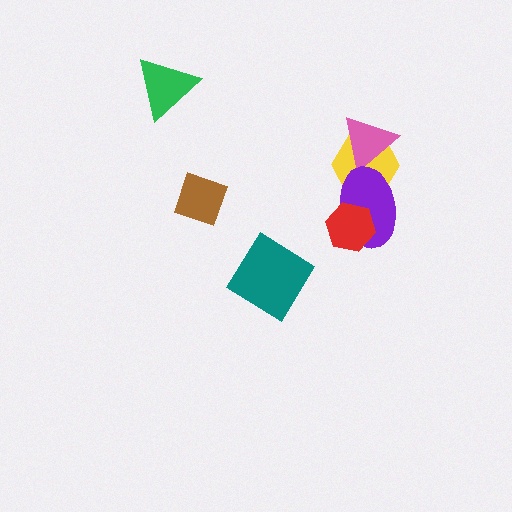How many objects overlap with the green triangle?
0 objects overlap with the green triangle.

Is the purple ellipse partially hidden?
Yes, it is partially covered by another shape.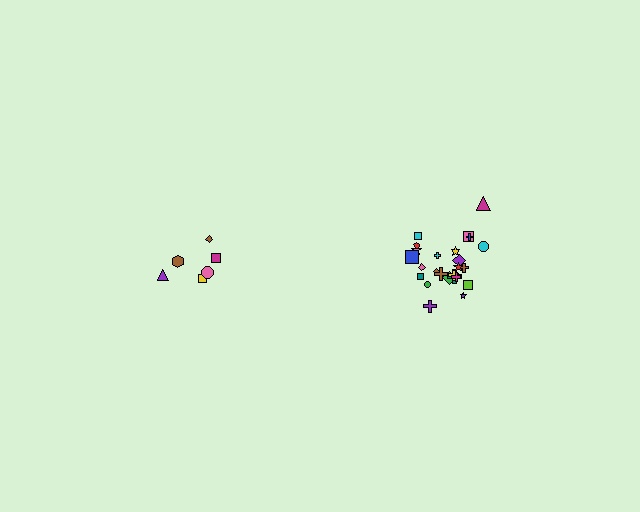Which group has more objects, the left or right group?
The right group.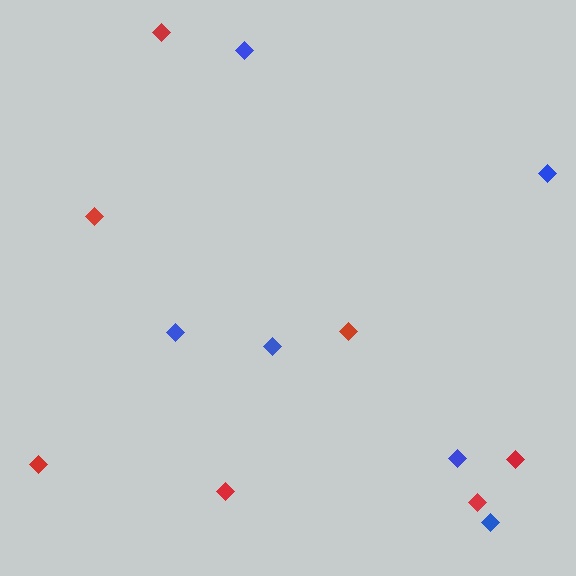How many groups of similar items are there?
There are 2 groups: one group of red diamonds (7) and one group of blue diamonds (6).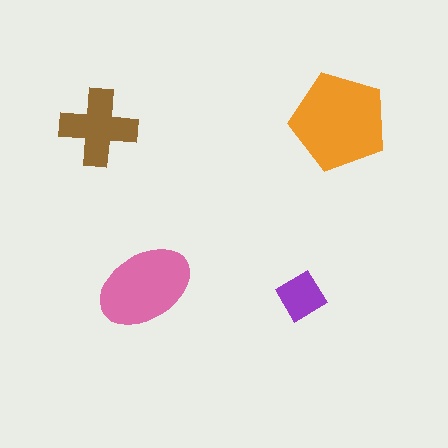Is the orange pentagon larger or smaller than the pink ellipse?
Larger.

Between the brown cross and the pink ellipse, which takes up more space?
The pink ellipse.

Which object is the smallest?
The purple diamond.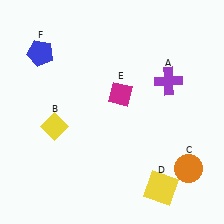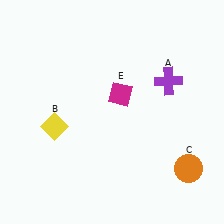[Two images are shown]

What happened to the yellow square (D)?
The yellow square (D) was removed in Image 2. It was in the bottom-right area of Image 1.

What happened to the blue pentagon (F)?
The blue pentagon (F) was removed in Image 2. It was in the top-left area of Image 1.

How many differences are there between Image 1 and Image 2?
There are 2 differences between the two images.